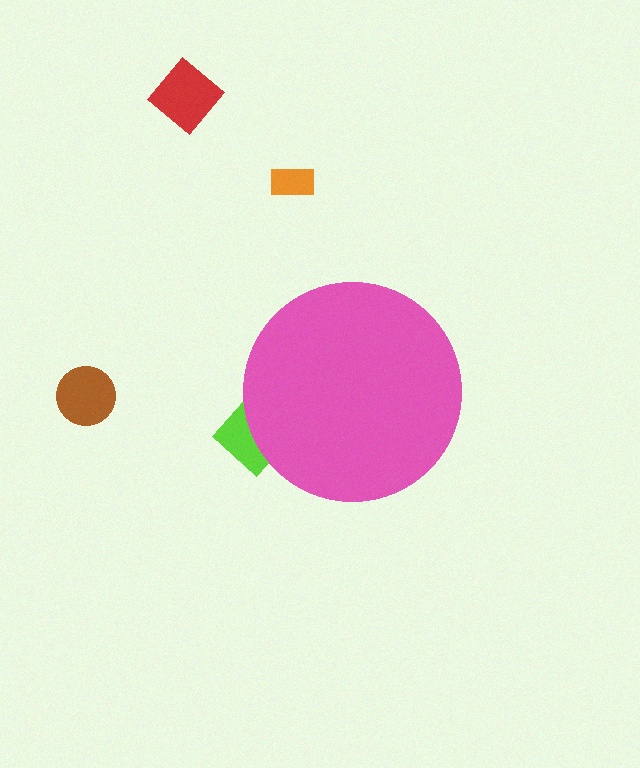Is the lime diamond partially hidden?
Yes, the lime diamond is partially hidden behind the pink circle.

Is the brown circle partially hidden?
No, the brown circle is fully visible.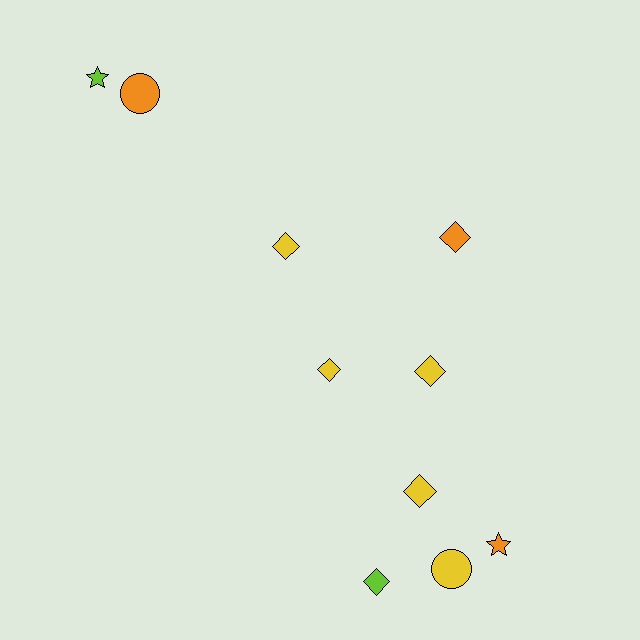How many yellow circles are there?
There is 1 yellow circle.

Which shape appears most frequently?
Diamond, with 6 objects.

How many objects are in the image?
There are 10 objects.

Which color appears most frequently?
Yellow, with 5 objects.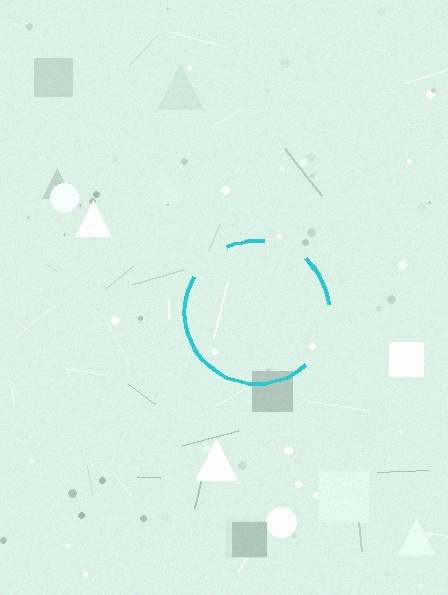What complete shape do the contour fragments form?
The contour fragments form a circle.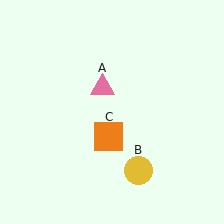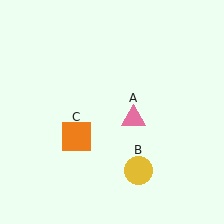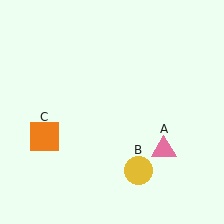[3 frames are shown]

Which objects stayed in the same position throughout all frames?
Yellow circle (object B) remained stationary.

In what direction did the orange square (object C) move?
The orange square (object C) moved left.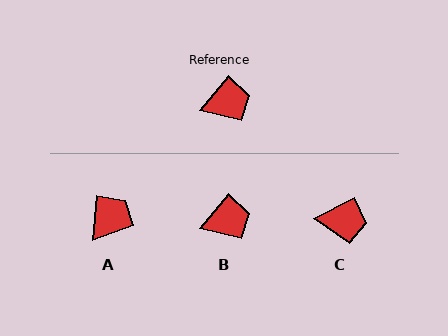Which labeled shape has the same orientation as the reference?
B.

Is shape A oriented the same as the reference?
No, it is off by about 34 degrees.